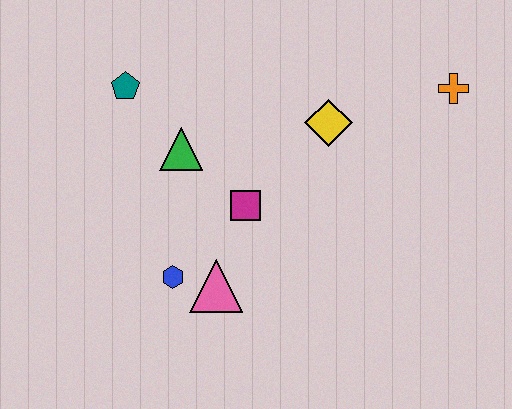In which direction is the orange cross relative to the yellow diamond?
The orange cross is to the right of the yellow diamond.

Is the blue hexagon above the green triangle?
No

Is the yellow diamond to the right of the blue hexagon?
Yes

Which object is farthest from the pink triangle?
The orange cross is farthest from the pink triangle.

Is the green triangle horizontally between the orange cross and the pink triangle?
No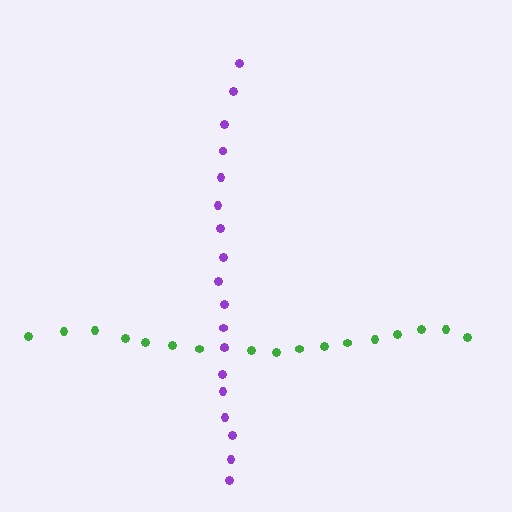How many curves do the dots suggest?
There are 2 distinct paths.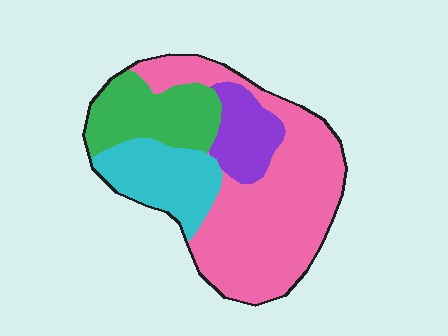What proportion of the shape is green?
Green covers 19% of the shape.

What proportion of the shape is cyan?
Cyan takes up between a sixth and a third of the shape.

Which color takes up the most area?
Pink, at roughly 50%.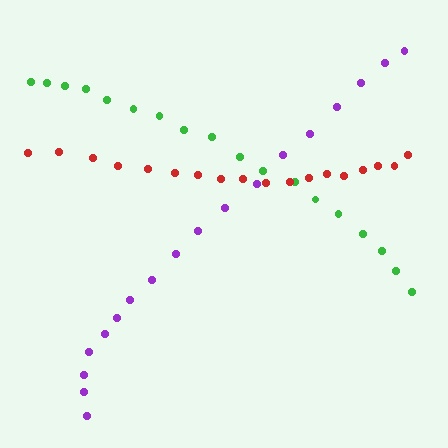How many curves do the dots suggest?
There are 3 distinct paths.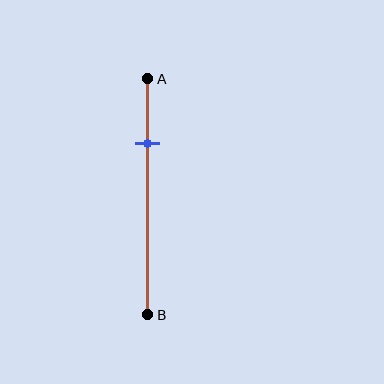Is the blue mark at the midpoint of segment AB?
No, the mark is at about 30% from A, not at the 50% midpoint.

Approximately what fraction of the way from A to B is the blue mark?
The blue mark is approximately 30% of the way from A to B.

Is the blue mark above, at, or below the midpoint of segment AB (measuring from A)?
The blue mark is above the midpoint of segment AB.